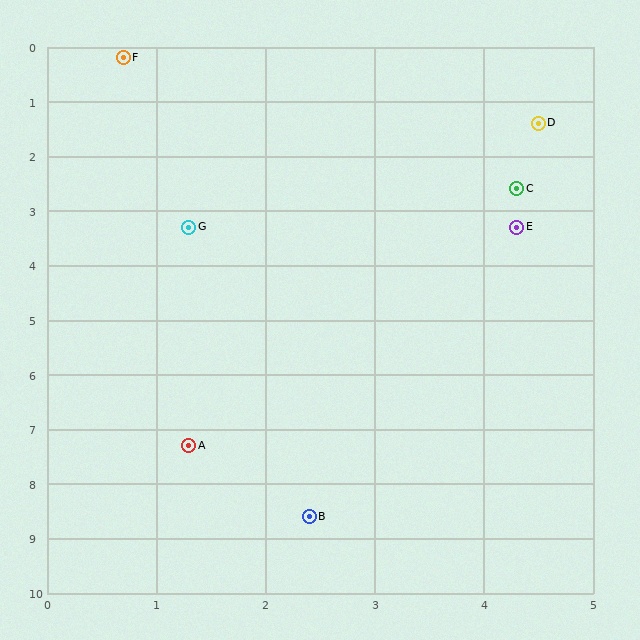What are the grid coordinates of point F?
Point F is at approximately (0.7, 0.2).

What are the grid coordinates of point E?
Point E is at approximately (4.3, 3.3).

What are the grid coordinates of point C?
Point C is at approximately (4.3, 2.6).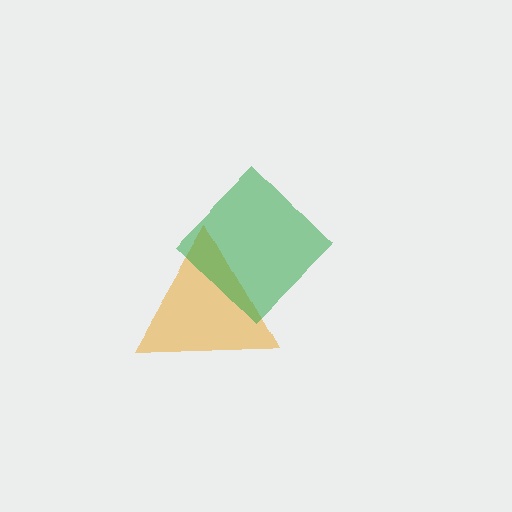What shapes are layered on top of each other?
The layered shapes are: an orange triangle, a green diamond.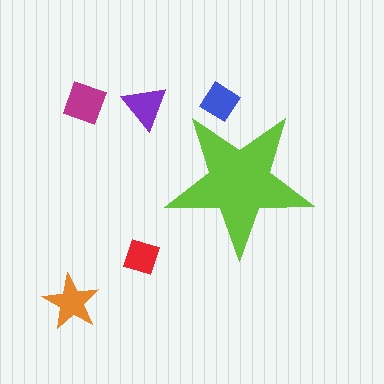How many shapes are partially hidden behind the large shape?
1 shape is partially hidden.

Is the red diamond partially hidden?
No, the red diamond is fully visible.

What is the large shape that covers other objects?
A lime star.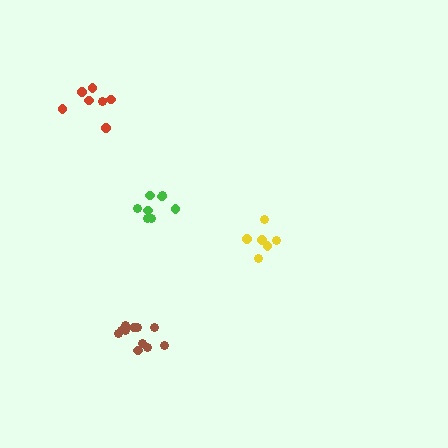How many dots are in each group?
Group 1: 7 dots, Group 2: 6 dots, Group 3: 8 dots, Group 4: 11 dots (32 total).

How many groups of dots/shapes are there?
There are 4 groups.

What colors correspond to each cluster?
The clusters are colored: red, yellow, green, brown.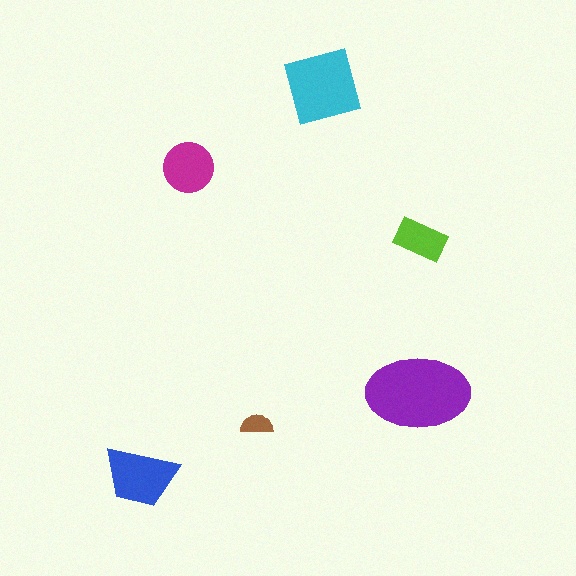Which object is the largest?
The purple ellipse.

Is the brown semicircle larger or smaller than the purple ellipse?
Smaller.